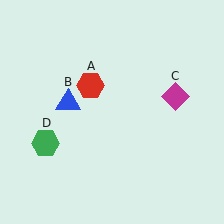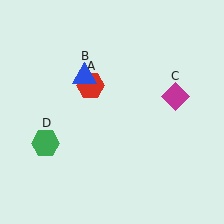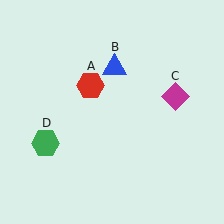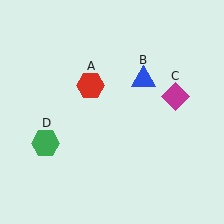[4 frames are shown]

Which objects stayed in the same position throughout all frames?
Red hexagon (object A) and magenta diamond (object C) and green hexagon (object D) remained stationary.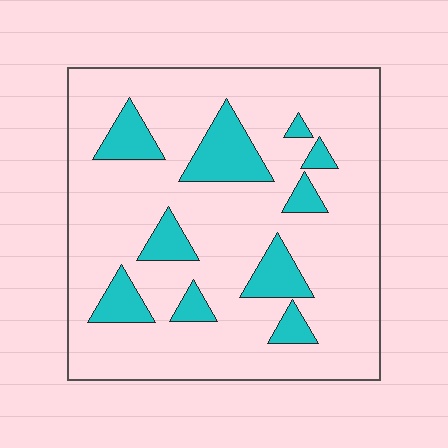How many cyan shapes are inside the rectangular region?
10.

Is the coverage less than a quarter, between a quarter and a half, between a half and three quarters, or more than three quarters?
Less than a quarter.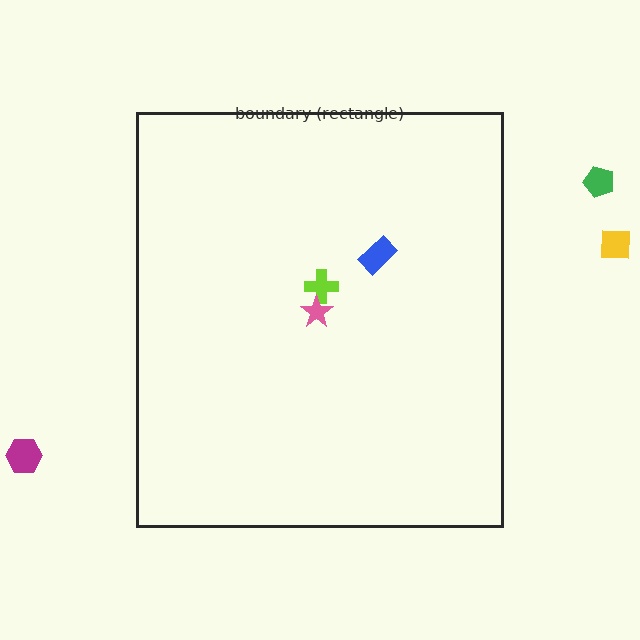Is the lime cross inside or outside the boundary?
Inside.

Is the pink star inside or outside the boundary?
Inside.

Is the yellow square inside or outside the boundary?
Outside.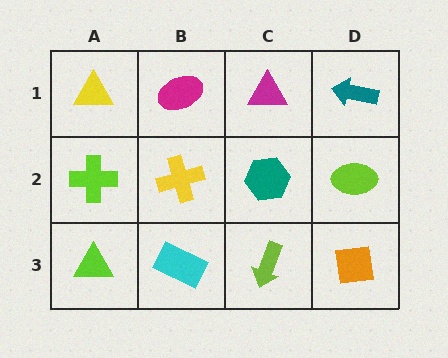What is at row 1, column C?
A magenta triangle.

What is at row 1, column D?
A teal arrow.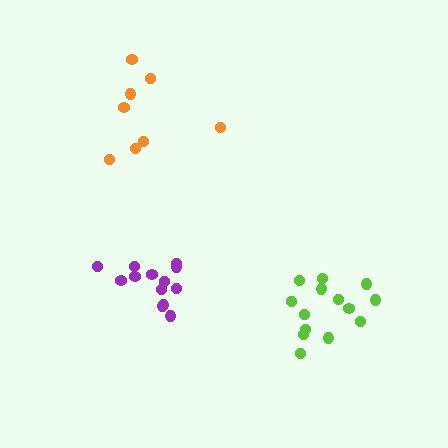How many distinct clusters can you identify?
There are 3 distinct clusters.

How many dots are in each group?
Group 1: 8 dots, Group 2: 13 dots, Group 3: 14 dots (35 total).